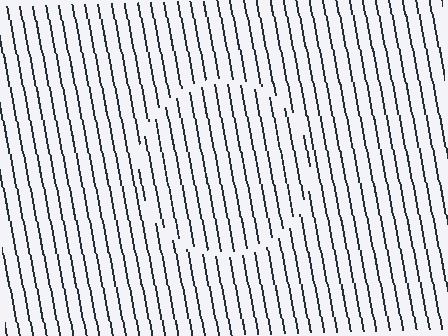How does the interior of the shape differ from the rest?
The interior of the shape contains the same grating, shifted by half a period — the contour is defined by the phase discontinuity where line-ends from the inner and outer gratings abut.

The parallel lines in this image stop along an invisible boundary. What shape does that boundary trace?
An illusory circle. The interior of the shape contains the same grating, shifted by half a period — the contour is defined by the phase discontinuity where line-ends from the inner and outer gratings abut.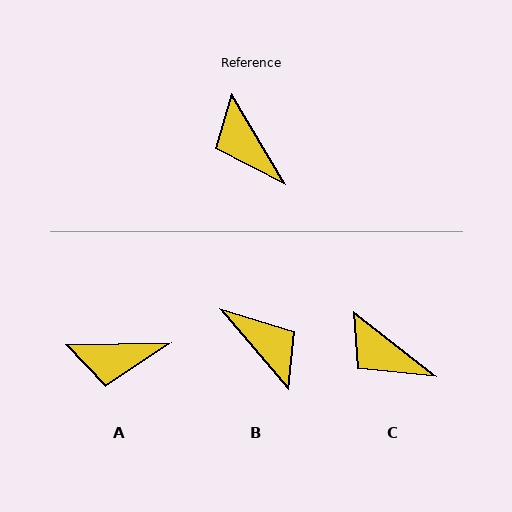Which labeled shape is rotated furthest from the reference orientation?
B, about 170 degrees away.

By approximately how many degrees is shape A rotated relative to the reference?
Approximately 61 degrees counter-clockwise.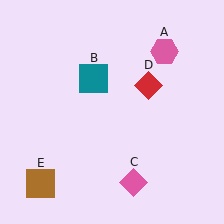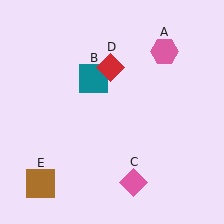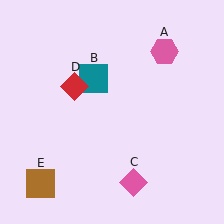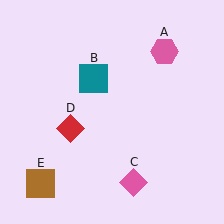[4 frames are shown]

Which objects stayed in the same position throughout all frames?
Pink hexagon (object A) and teal square (object B) and pink diamond (object C) and brown square (object E) remained stationary.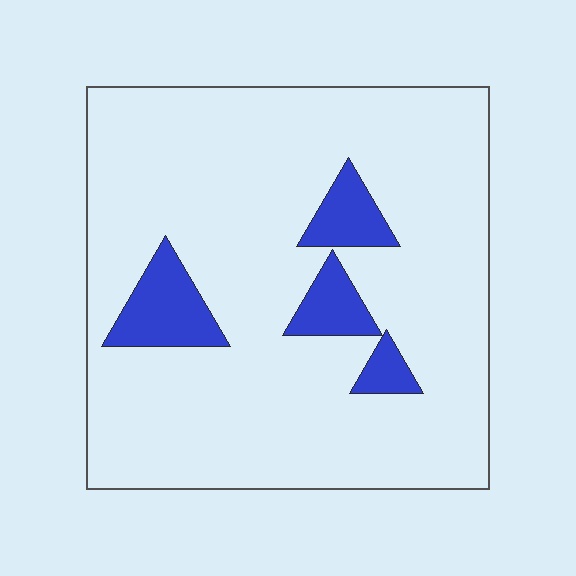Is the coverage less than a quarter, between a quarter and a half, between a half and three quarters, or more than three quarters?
Less than a quarter.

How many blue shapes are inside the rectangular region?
4.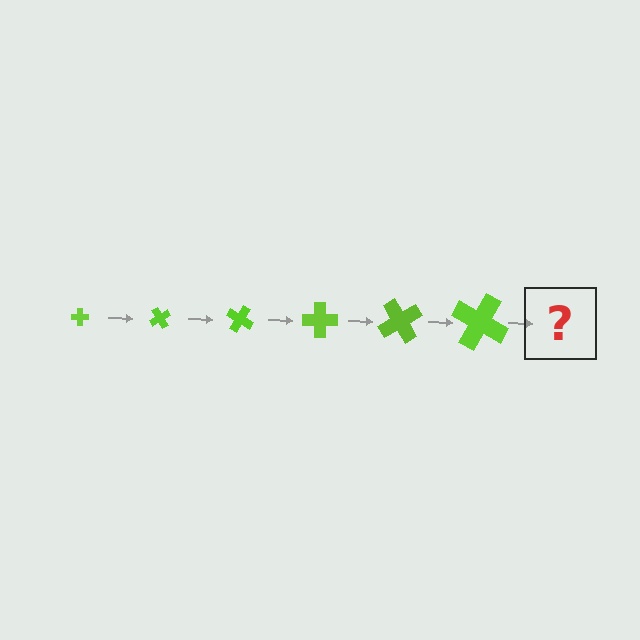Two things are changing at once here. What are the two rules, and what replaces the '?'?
The two rules are that the cross grows larger each step and it rotates 60 degrees each step. The '?' should be a cross, larger than the previous one and rotated 360 degrees from the start.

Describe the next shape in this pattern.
It should be a cross, larger than the previous one and rotated 360 degrees from the start.